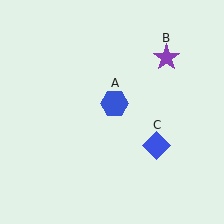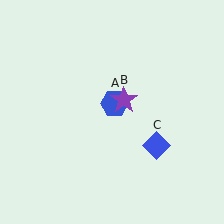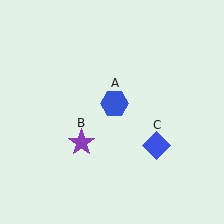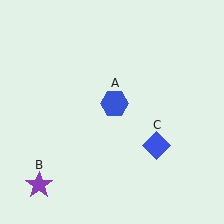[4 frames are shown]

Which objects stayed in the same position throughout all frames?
Blue hexagon (object A) and blue diamond (object C) remained stationary.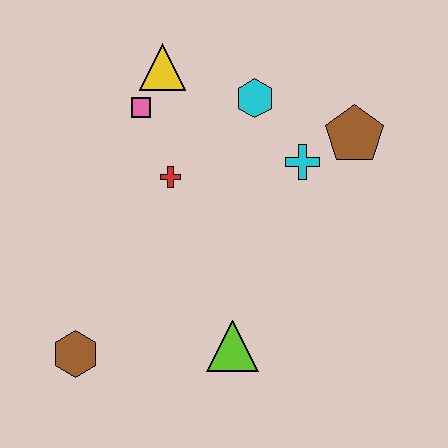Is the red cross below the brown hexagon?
No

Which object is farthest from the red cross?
The brown hexagon is farthest from the red cross.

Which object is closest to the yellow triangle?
The pink square is closest to the yellow triangle.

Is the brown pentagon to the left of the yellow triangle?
No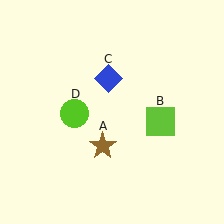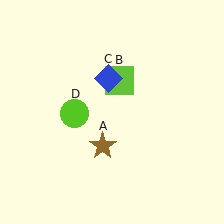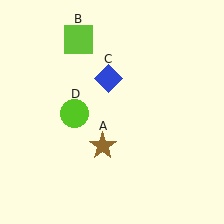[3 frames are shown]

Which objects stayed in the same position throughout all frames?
Brown star (object A) and blue diamond (object C) and lime circle (object D) remained stationary.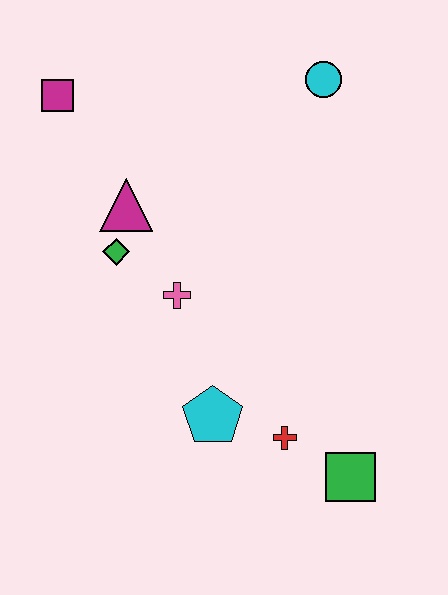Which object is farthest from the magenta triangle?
The green square is farthest from the magenta triangle.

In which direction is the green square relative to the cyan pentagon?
The green square is to the right of the cyan pentagon.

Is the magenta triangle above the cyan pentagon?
Yes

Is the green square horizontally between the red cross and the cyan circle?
No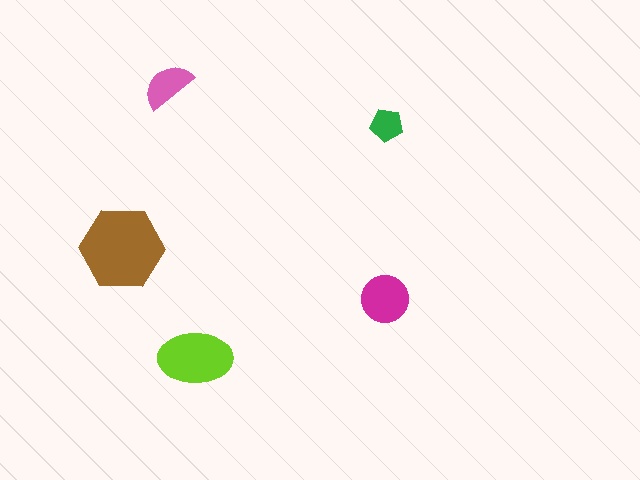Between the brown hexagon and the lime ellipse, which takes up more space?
The brown hexagon.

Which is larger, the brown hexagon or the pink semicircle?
The brown hexagon.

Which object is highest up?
The pink semicircle is topmost.